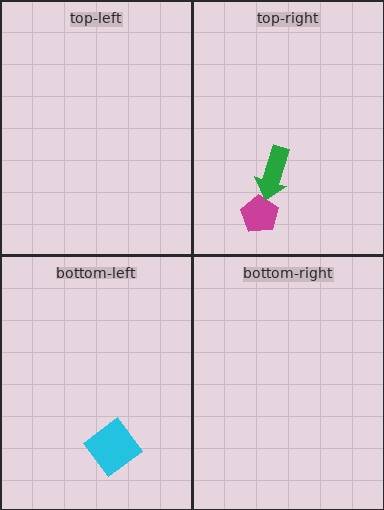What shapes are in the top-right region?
The magenta pentagon, the green arrow.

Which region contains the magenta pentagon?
The top-right region.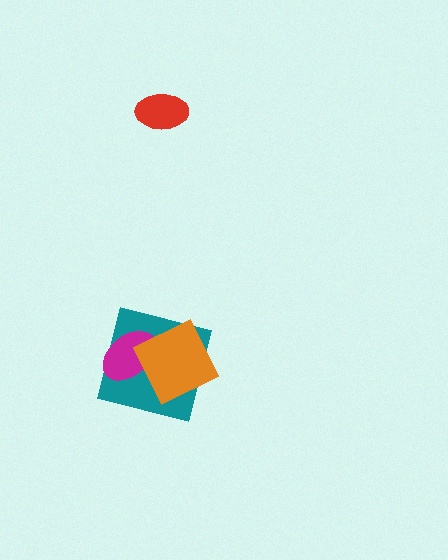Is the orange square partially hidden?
No, no other shape covers it.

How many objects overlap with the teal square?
2 objects overlap with the teal square.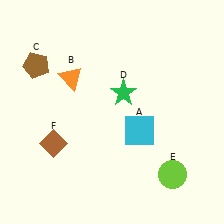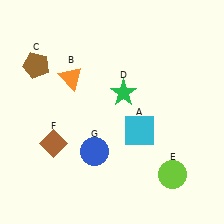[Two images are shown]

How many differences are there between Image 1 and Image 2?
There is 1 difference between the two images.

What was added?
A blue circle (G) was added in Image 2.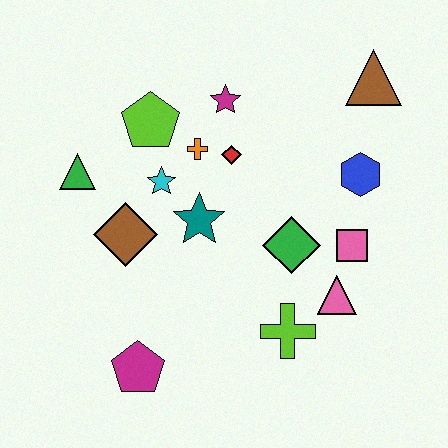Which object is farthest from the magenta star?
The magenta pentagon is farthest from the magenta star.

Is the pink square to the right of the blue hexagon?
No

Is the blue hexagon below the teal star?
No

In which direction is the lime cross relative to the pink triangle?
The lime cross is to the left of the pink triangle.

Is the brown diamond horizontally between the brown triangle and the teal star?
No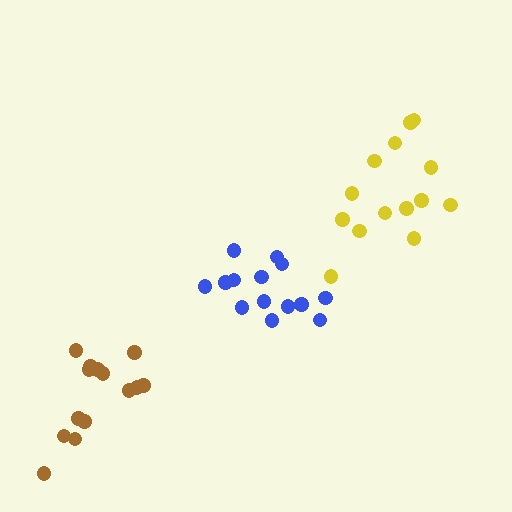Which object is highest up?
The yellow cluster is topmost.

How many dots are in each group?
Group 1: 14 dots, Group 2: 14 dots, Group 3: 14 dots (42 total).